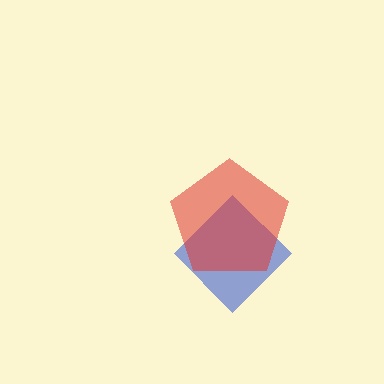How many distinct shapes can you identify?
There are 2 distinct shapes: a blue diamond, a red pentagon.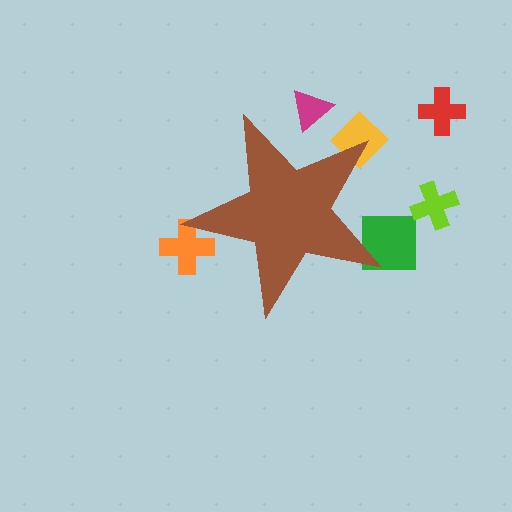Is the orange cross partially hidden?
Yes, the orange cross is partially hidden behind the brown star.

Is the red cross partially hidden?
No, the red cross is fully visible.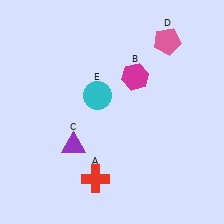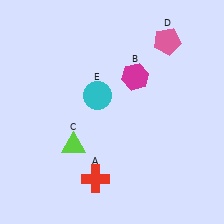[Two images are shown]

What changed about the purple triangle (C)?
In Image 1, C is purple. In Image 2, it changed to lime.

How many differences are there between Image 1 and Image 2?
There is 1 difference between the two images.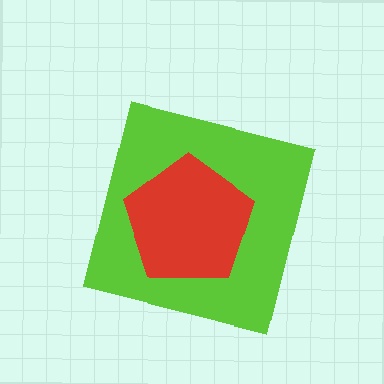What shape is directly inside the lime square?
The red pentagon.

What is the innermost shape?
The red pentagon.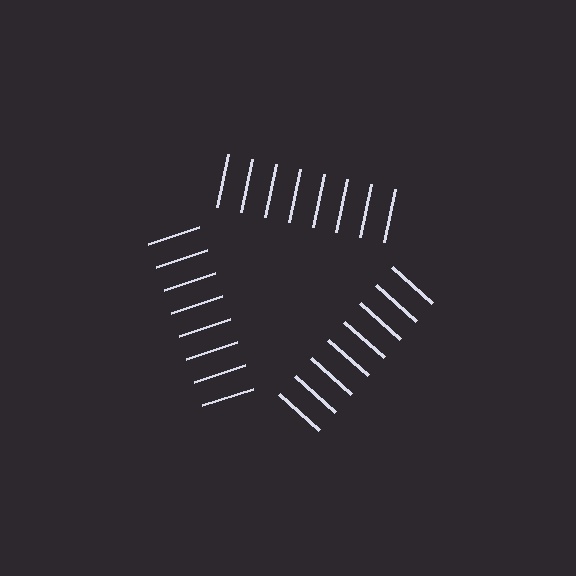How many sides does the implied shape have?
3 sides — the line-ends trace a triangle.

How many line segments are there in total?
24 — 8 along each of the 3 edges.